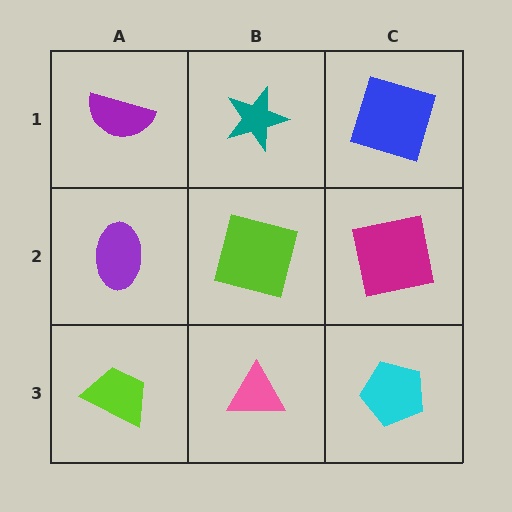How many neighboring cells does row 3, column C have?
2.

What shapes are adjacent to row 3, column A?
A purple ellipse (row 2, column A), a pink triangle (row 3, column B).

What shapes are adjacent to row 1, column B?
A lime square (row 2, column B), a purple semicircle (row 1, column A), a blue square (row 1, column C).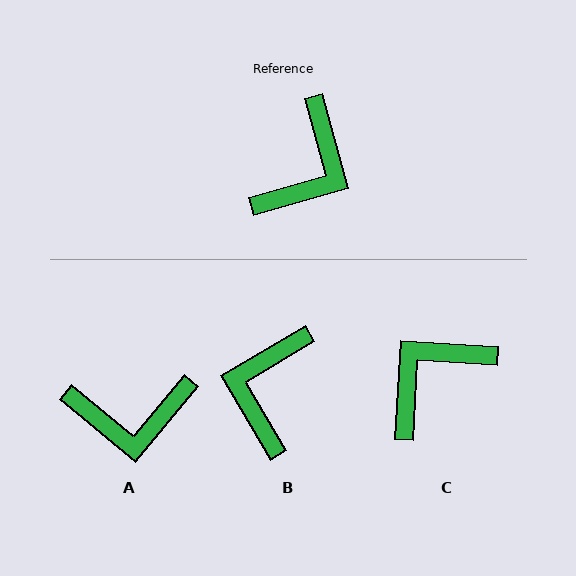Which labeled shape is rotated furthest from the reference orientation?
B, about 165 degrees away.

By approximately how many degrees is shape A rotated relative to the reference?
Approximately 55 degrees clockwise.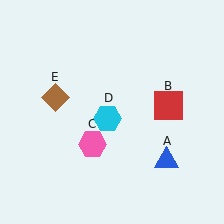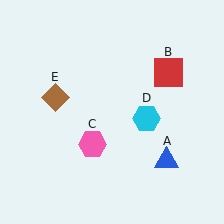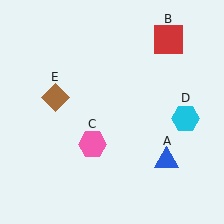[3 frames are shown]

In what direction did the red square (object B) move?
The red square (object B) moved up.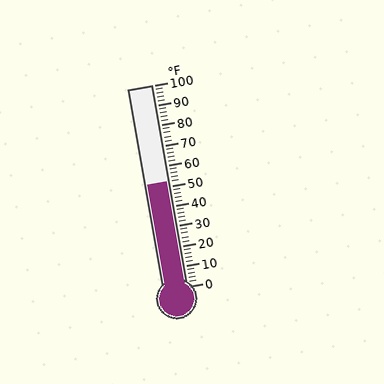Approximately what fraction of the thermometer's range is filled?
The thermometer is filled to approximately 50% of its range.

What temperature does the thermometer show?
The thermometer shows approximately 52°F.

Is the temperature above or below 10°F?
The temperature is above 10°F.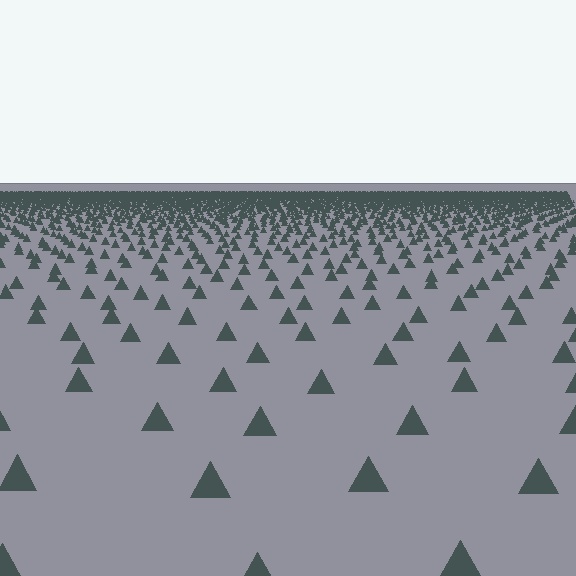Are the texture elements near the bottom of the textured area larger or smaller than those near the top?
Larger. Near the bottom, elements are closer to the viewer and appear at a bigger on-screen size.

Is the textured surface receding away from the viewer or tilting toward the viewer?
The surface is receding away from the viewer. Texture elements get smaller and denser toward the top.